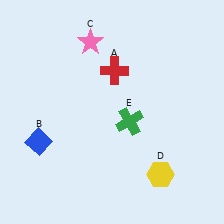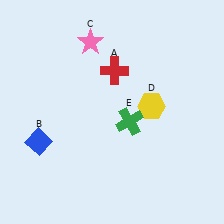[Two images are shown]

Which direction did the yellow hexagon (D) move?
The yellow hexagon (D) moved up.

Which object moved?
The yellow hexagon (D) moved up.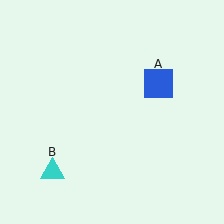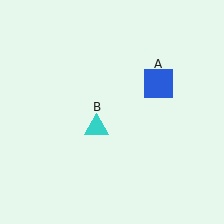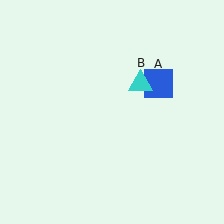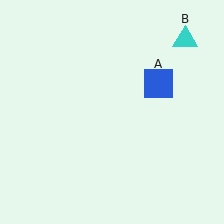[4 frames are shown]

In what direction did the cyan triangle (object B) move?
The cyan triangle (object B) moved up and to the right.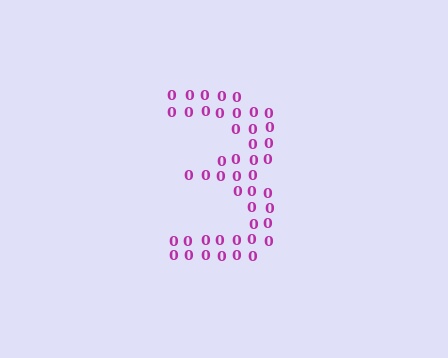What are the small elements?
The small elements are digit 0's.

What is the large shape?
The large shape is the digit 3.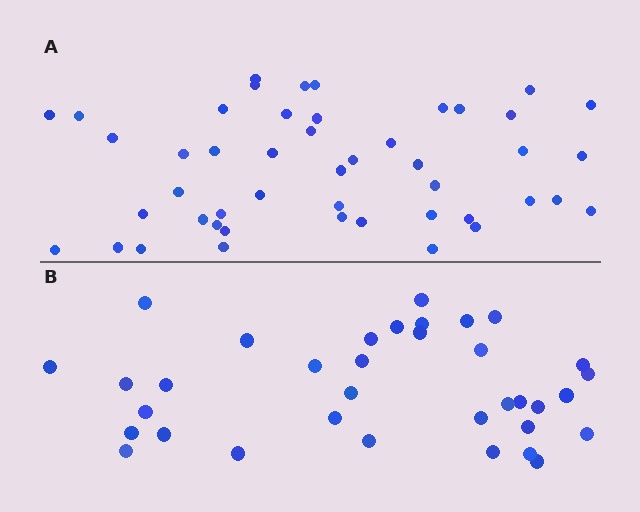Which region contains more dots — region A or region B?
Region A (the top region) has more dots.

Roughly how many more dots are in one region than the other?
Region A has roughly 12 or so more dots than region B.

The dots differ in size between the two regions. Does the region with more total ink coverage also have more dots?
No. Region B has more total ink coverage because its dots are larger, but region A actually contains more individual dots. Total area can be misleading — the number of items is what matters here.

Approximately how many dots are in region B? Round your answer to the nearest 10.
About 40 dots. (The exact count is 35, which rounds to 40.)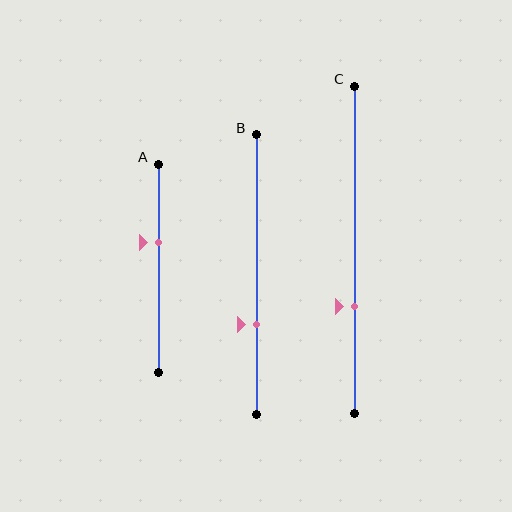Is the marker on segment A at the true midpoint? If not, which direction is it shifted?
No, the marker on segment A is shifted upward by about 13% of the segment length.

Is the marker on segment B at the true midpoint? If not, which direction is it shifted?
No, the marker on segment B is shifted downward by about 18% of the segment length.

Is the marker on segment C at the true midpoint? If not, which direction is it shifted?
No, the marker on segment C is shifted downward by about 17% of the segment length.